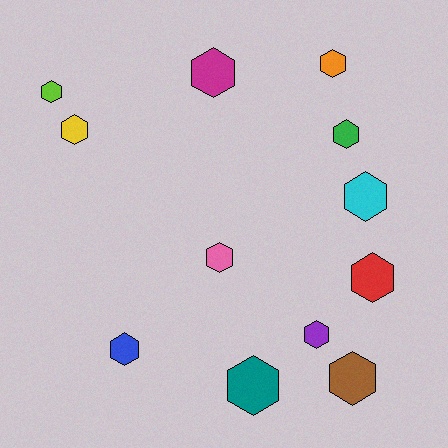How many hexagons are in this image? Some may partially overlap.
There are 12 hexagons.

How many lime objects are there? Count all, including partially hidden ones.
There is 1 lime object.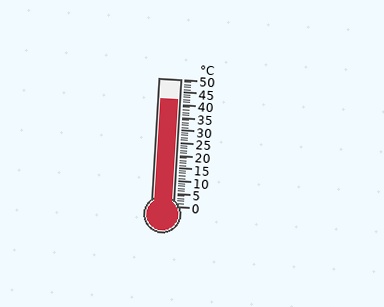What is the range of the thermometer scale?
The thermometer scale ranges from 0°C to 50°C.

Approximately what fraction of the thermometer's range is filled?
The thermometer is filled to approximately 85% of its range.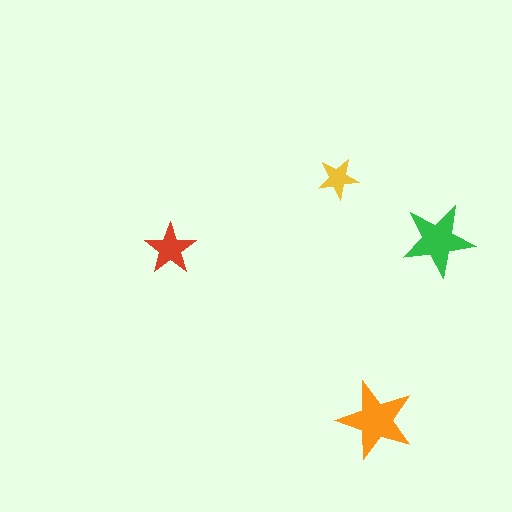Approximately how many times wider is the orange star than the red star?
About 1.5 times wider.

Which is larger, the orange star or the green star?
The orange one.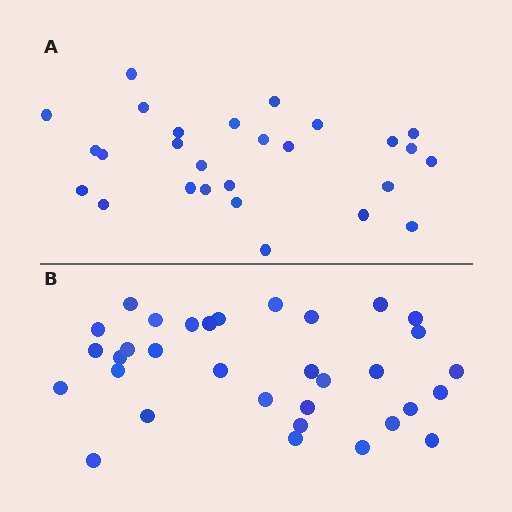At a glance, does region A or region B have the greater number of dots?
Region B (the bottom region) has more dots.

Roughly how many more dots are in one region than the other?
Region B has about 6 more dots than region A.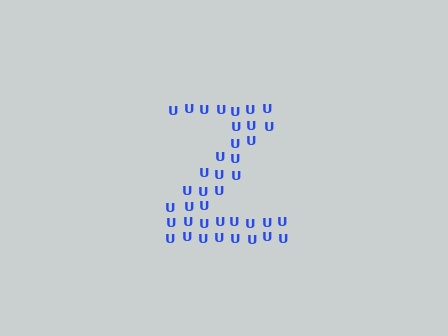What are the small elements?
The small elements are letter U's.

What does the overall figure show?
The overall figure shows the letter Z.